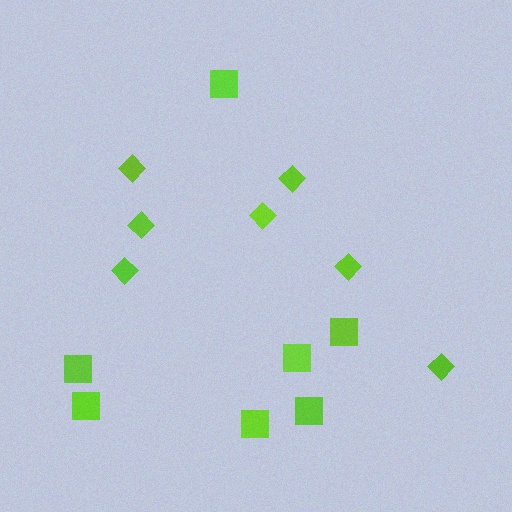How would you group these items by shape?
There are 2 groups: one group of diamonds (7) and one group of squares (7).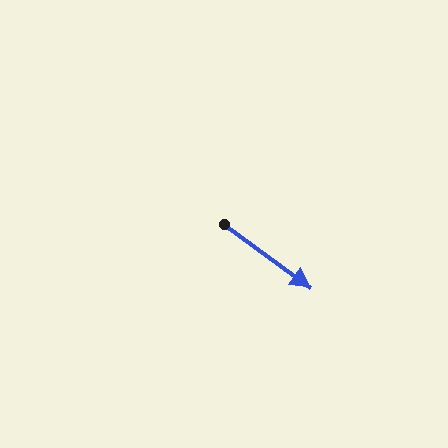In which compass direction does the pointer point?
Southeast.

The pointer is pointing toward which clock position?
Roughly 4 o'clock.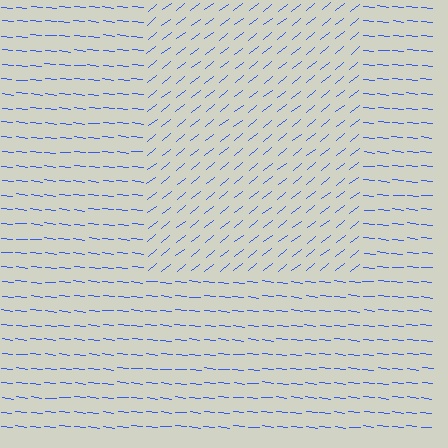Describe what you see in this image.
The image is filled with small blue line segments. A rectangle region in the image has lines oriented differently from the surrounding lines, creating a visible texture boundary.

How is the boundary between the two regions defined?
The boundary is defined purely by a change in line orientation (approximately 45 degrees difference). All lines are the same color and thickness.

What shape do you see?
I see a rectangle.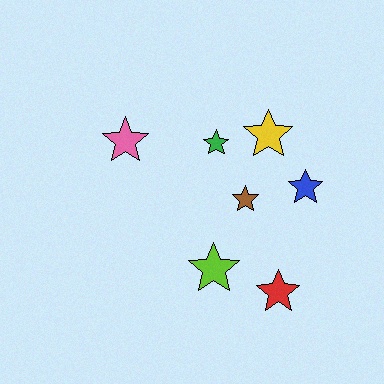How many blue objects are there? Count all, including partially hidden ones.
There is 1 blue object.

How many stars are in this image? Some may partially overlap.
There are 7 stars.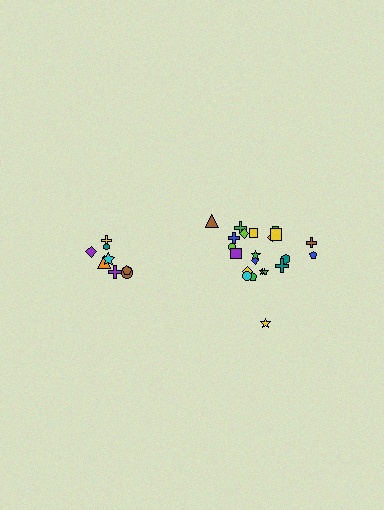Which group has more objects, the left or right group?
The right group.